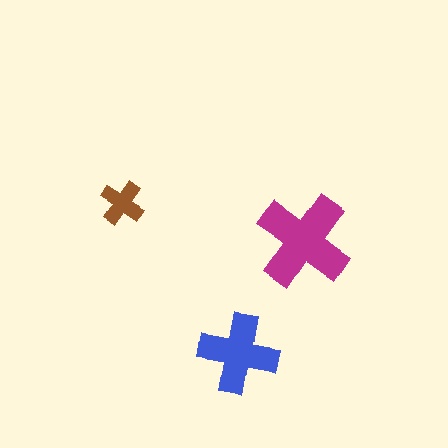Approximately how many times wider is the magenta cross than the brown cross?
About 2 times wider.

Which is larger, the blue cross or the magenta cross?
The magenta one.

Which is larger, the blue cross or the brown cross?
The blue one.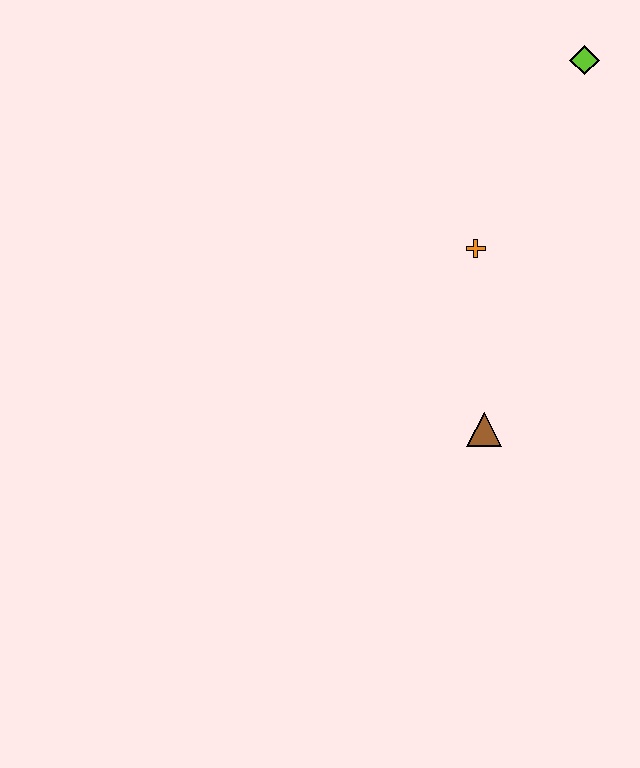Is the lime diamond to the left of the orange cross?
No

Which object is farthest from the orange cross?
The lime diamond is farthest from the orange cross.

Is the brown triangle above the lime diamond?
No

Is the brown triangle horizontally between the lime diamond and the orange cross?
Yes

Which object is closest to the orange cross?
The brown triangle is closest to the orange cross.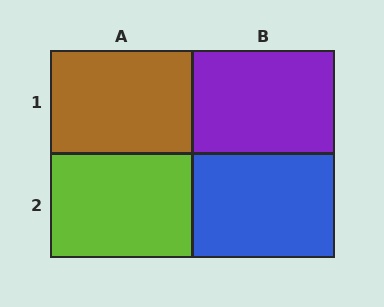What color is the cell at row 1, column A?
Brown.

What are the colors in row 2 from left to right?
Lime, blue.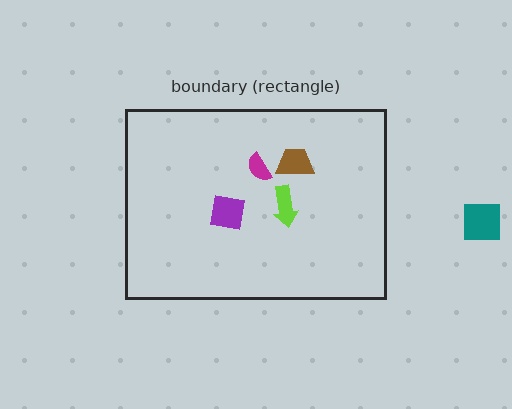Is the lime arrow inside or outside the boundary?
Inside.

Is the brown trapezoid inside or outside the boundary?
Inside.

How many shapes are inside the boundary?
4 inside, 1 outside.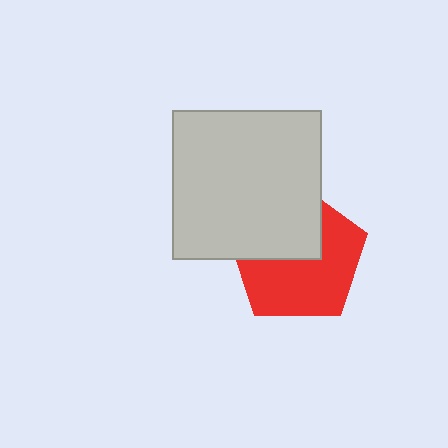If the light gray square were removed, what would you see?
You would see the complete red pentagon.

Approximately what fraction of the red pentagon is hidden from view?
Roughly 40% of the red pentagon is hidden behind the light gray square.